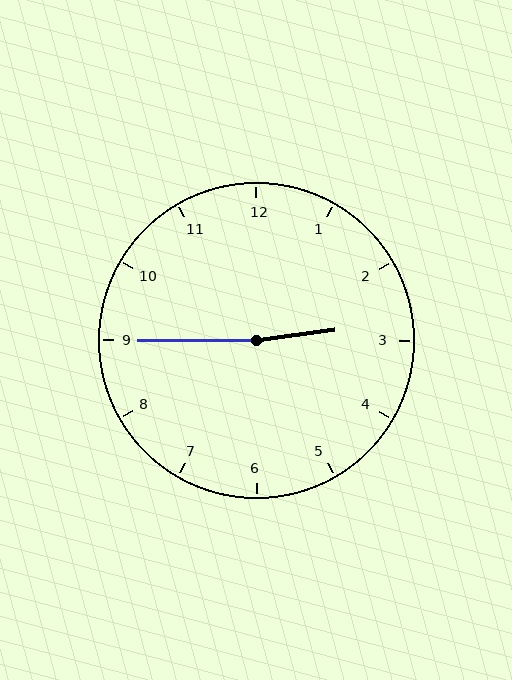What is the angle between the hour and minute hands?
Approximately 172 degrees.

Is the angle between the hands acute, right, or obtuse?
It is obtuse.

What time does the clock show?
2:45.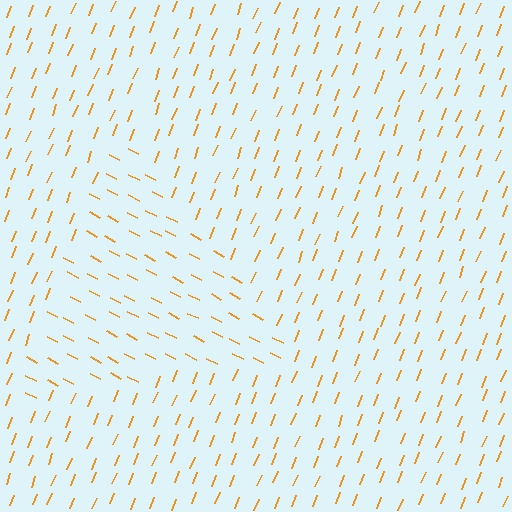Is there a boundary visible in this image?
Yes, there is a texture boundary formed by a change in line orientation.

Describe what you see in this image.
The image is filled with small orange line segments. A triangle region in the image has lines oriented differently from the surrounding lines, creating a visible texture boundary.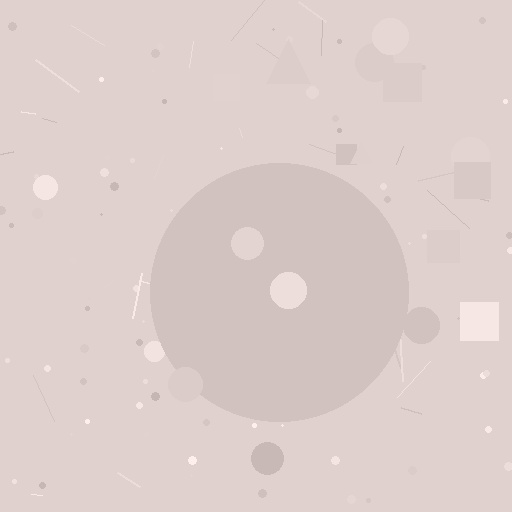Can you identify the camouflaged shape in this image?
The camouflaged shape is a circle.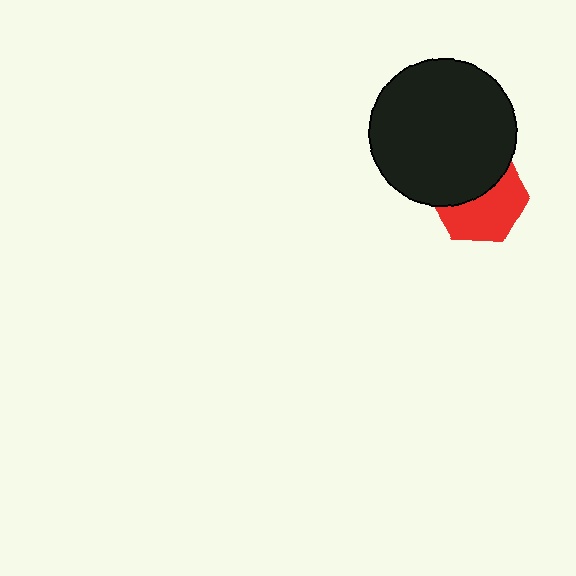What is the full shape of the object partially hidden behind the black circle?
The partially hidden object is a red hexagon.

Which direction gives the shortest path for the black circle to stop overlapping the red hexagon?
Moving up gives the shortest separation.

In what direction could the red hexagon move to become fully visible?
The red hexagon could move down. That would shift it out from behind the black circle entirely.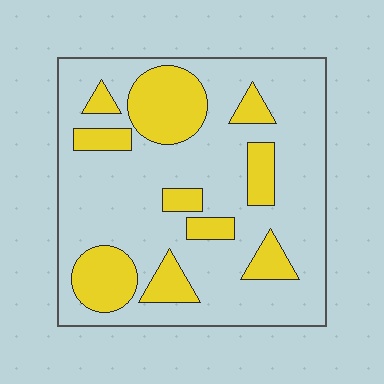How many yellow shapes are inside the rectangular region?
10.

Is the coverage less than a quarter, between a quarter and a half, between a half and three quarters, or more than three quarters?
Between a quarter and a half.